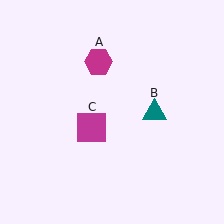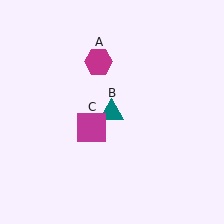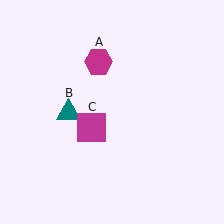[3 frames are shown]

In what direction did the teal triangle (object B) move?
The teal triangle (object B) moved left.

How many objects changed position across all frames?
1 object changed position: teal triangle (object B).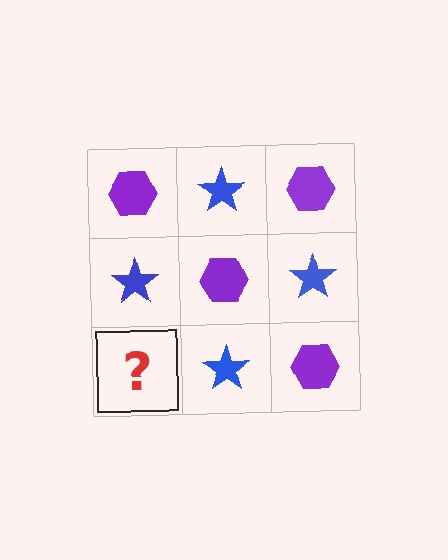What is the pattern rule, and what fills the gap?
The rule is that it alternates purple hexagon and blue star in a checkerboard pattern. The gap should be filled with a purple hexagon.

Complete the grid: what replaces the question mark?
The question mark should be replaced with a purple hexagon.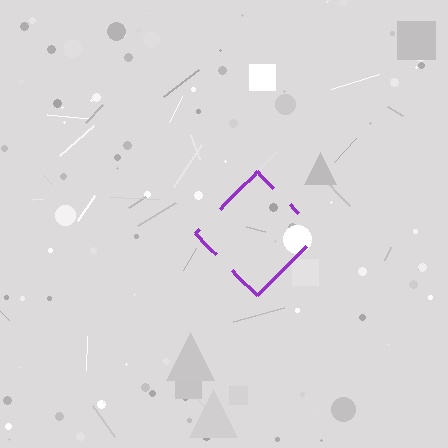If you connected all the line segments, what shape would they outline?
They would outline a diamond.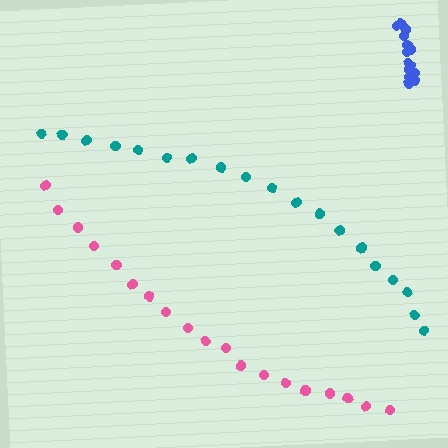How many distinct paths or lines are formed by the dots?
There are 3 distinct paths.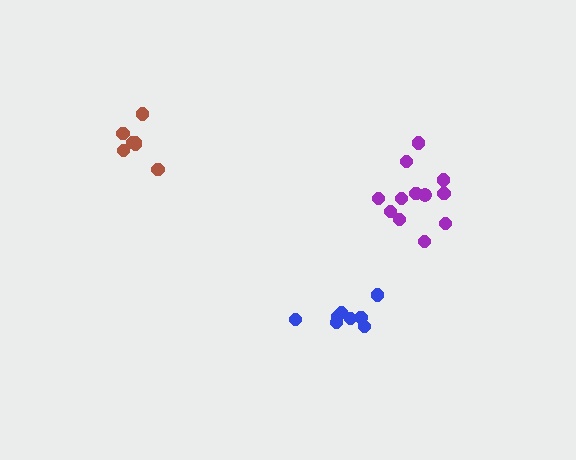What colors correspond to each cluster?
The clusters are colored: brown, purple, blue.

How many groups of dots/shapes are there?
There are 3 groups.